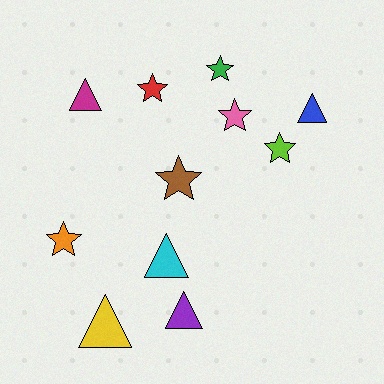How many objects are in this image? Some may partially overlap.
There are 11 objects.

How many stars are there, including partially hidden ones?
There are 6 stars.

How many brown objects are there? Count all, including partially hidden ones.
There is 1 brown object.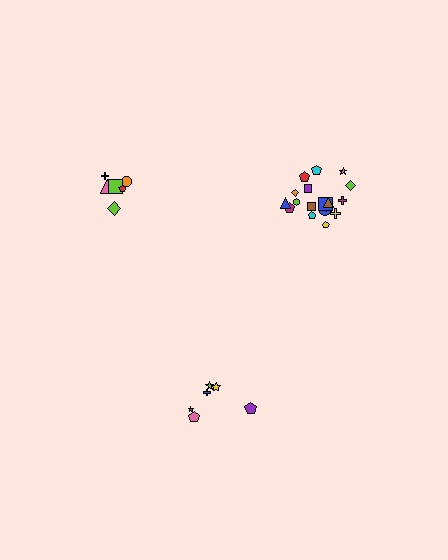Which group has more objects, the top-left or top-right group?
The top-right group.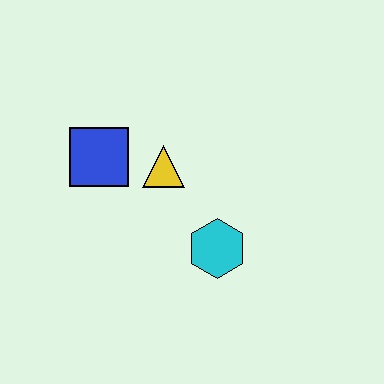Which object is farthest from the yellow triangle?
The cyan hexagon is farthest from the yellow triangle.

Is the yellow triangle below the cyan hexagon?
No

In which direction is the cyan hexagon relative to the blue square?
The cyan hexagon is to the right of the blue square.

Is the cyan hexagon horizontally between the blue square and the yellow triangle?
No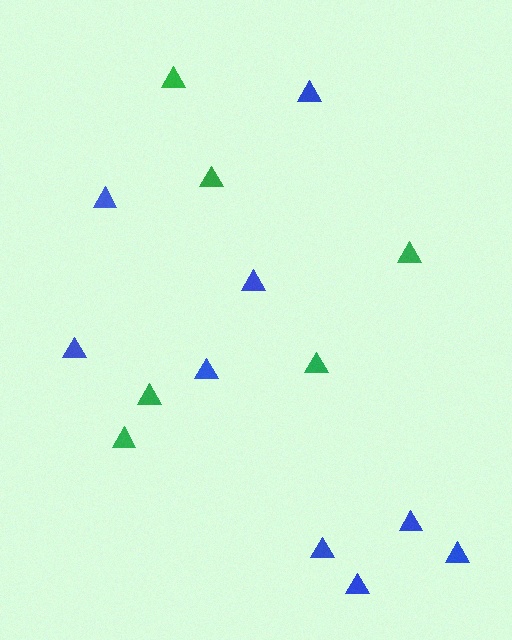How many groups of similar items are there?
There are 2 groups: one group of blue triangles (9) and one group of green triangles (6).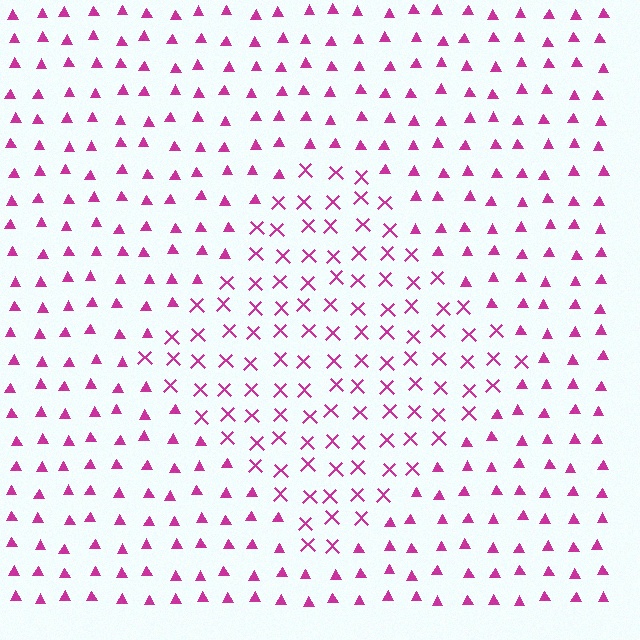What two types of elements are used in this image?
The image uses X marks inside the diamond region and triangles outside it.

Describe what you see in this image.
The image is filled with small magenta elements arranged in a uniform grid. A diamond-shaped region contains X marks, while the surrounding area contains triangles. The boundary is defined purely by the change in element shape.